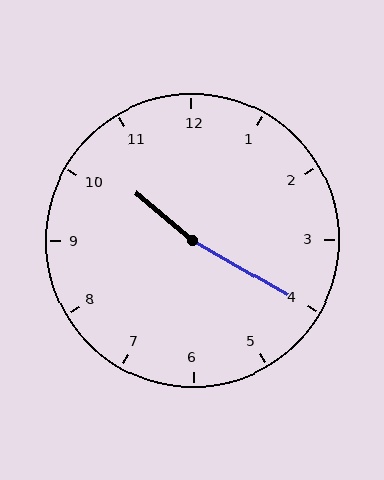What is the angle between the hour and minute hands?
Approximately 170 degrees.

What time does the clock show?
10:20.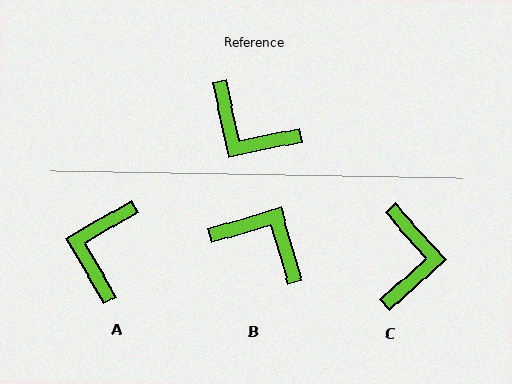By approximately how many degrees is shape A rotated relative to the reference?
Approximately 71 degrees clockwise.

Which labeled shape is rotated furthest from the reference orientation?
B, about 175 degrees away.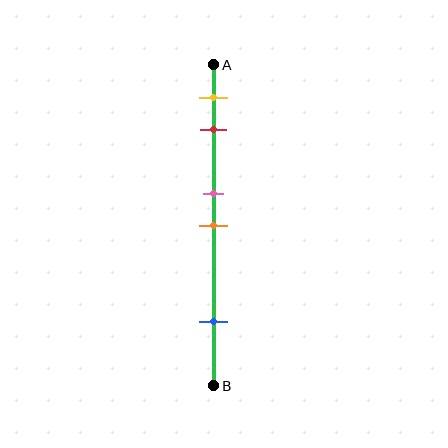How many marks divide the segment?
There are 5 marks dividing the segment.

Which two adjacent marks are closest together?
The pink and orange marks are the closest adjacent pair.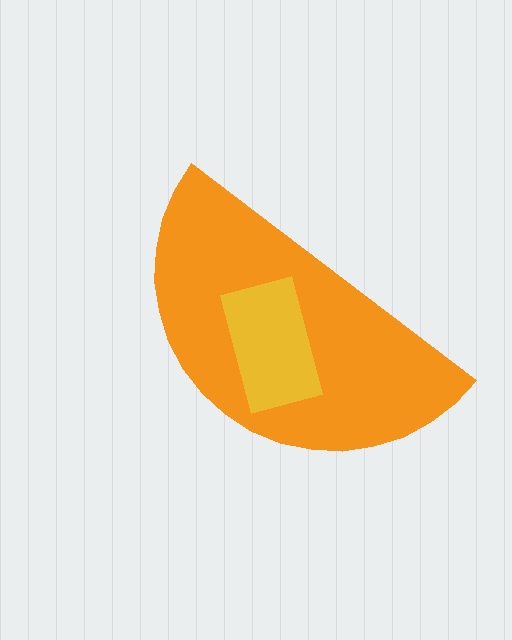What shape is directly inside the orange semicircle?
The yellow rectangle.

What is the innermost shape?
The yellow rectangle.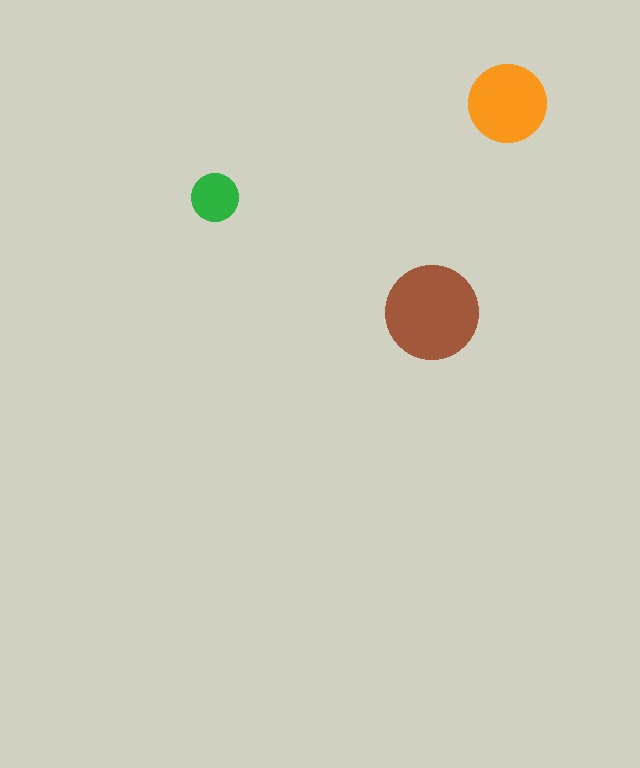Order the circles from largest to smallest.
the brown one, the orange one, the green one.